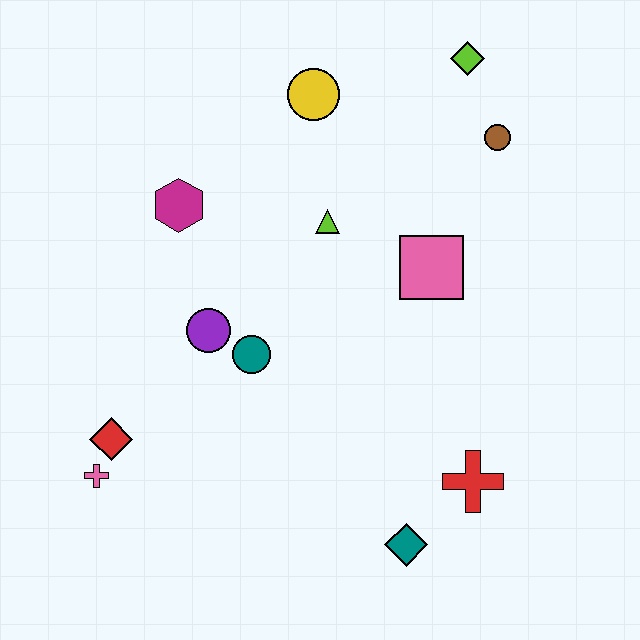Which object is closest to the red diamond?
The pink cross is closest to the red diamond.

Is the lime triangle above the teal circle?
Yes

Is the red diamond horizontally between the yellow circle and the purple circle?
No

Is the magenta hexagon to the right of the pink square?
No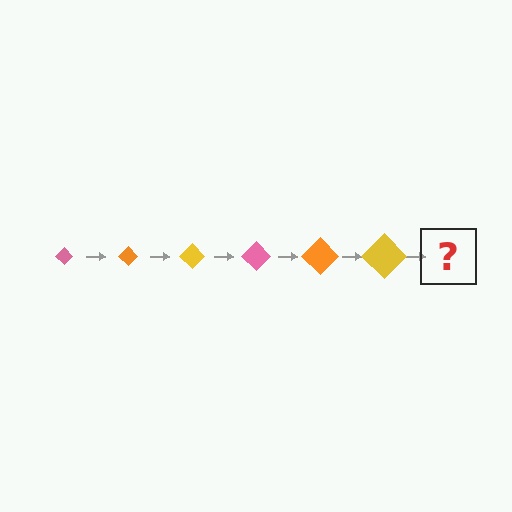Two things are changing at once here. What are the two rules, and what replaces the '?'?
The two rules are that the diamond grows larger each step and the color cycles through pink, orange, and yellow. The '?' should be a pink diamond, larger than the previous one.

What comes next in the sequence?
The next element should be a pink diamond, larger than the previous one.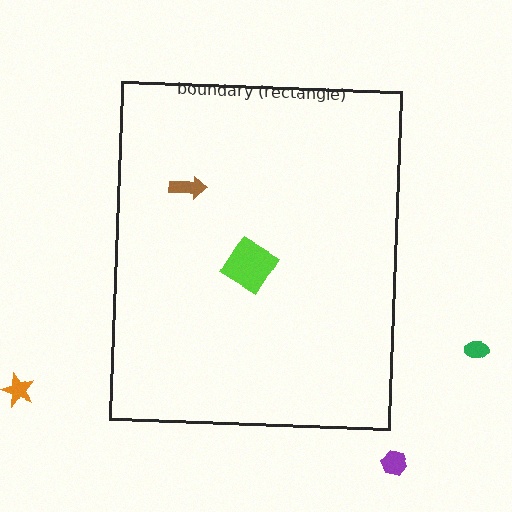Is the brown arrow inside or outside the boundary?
Inside.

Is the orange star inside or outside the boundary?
Outside.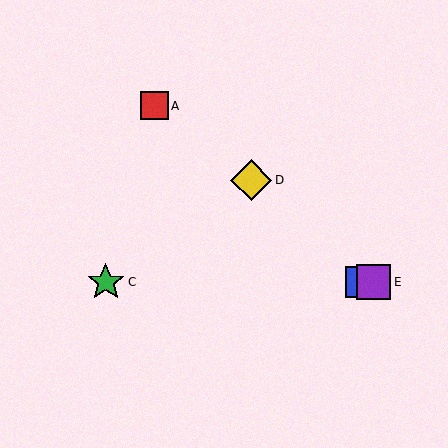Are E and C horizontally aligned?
Yes, both are at y≈282.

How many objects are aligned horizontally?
3 objects (B, C, E) are aligned horizontally.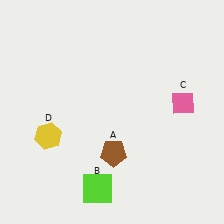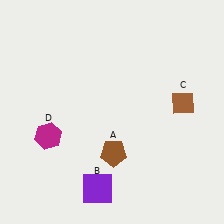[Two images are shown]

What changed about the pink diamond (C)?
In Image 1, C is pink. In Image 2, it changed to brown.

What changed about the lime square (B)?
In Image 1, B is lime. In Image 2, it changed to purple.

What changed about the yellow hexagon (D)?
In Image 1, D is yellow. In Image 2, it changed to magenta.